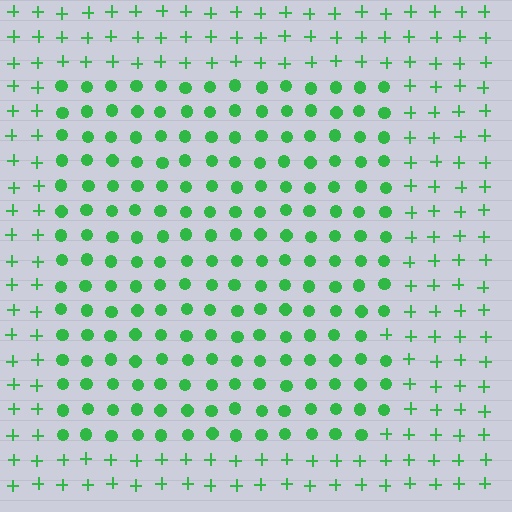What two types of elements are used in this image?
The image uses circles inside the rectangle region and plus signs outside it.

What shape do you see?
I see a rectangle.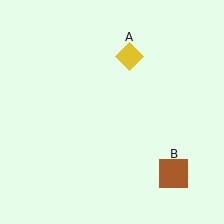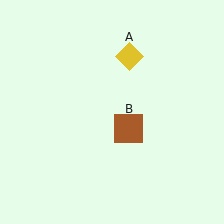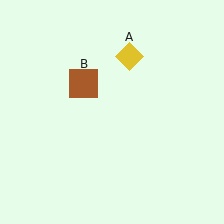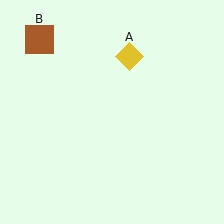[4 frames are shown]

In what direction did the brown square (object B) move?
The brown square (object B) moved up and to the left.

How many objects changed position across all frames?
1 object changed position: brown square (object B).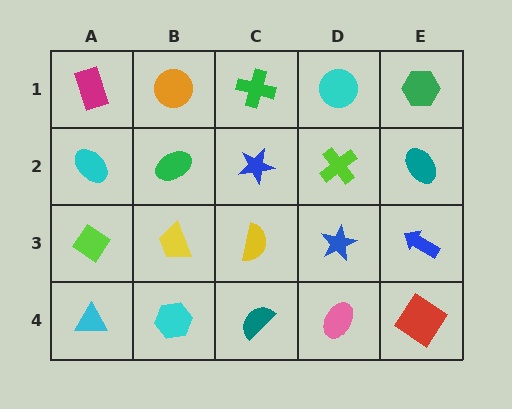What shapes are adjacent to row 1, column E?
A teal ellipse (row 2, column E), a cyan circle (row 1, column D).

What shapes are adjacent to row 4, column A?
A lime diamond (row 3, column A), a cyan hexagon (row 4, column B).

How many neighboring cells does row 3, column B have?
4.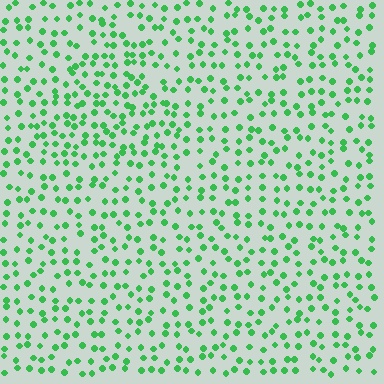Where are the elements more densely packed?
The elements are more densely packed inside the triangle boundary.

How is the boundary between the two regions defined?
The boundary is defined by a change in element density (approximately 1.5x ratio). All elements are the same color, size, and shape.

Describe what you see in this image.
The image contains small green elements arranged at two different densities. A triangle-shaped region is visible where the elements are more densely packed than the surrounding area.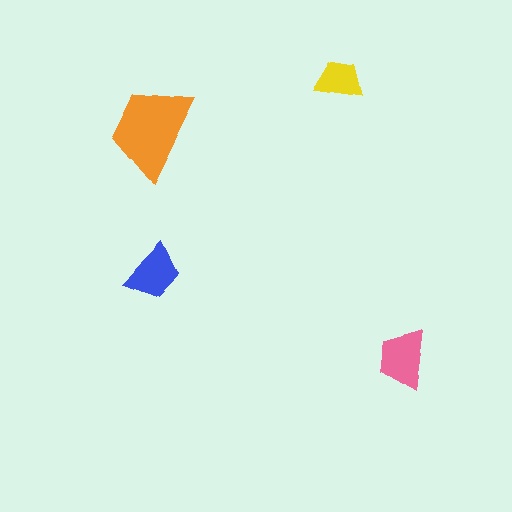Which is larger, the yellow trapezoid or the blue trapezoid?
The blue one.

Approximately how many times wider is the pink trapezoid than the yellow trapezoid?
About 1.5 times wider.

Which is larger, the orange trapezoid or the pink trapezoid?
The orange one.